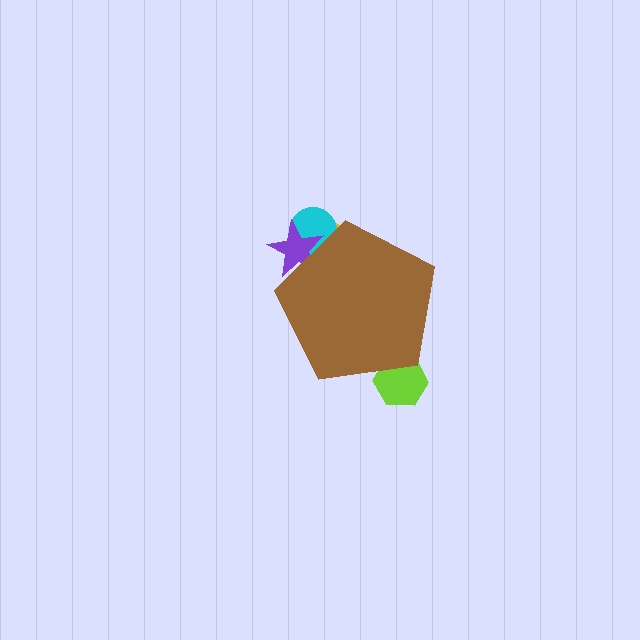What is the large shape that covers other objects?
A brown pentagon.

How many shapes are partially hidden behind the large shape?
4 shapes are partially hidden.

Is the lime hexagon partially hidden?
Yes, the lime hexagon is partially hidden behind the brown pentagon.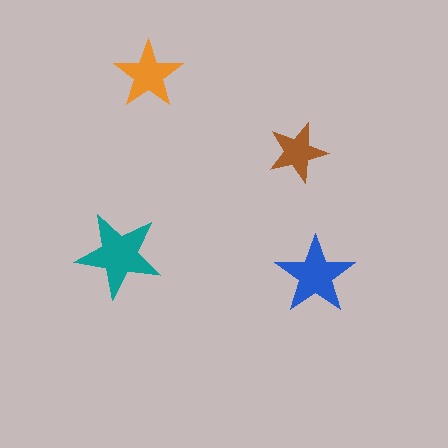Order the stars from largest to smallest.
the teal one, the blue one, the orange one, the brown one.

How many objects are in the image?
There are 4 objects in the image.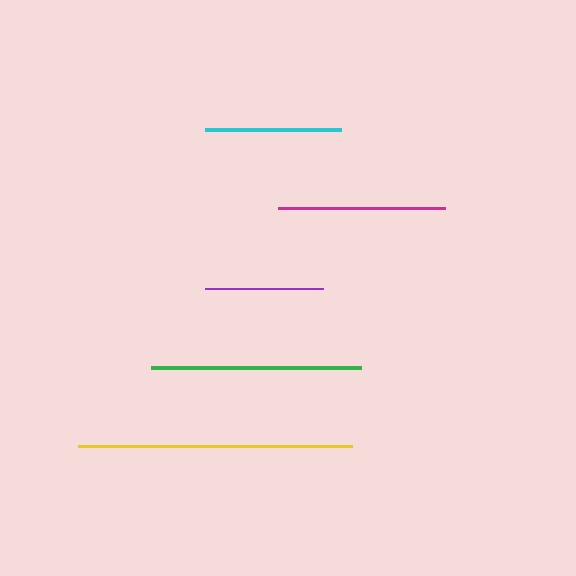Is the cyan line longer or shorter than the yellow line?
The yellow line is longer than the cyan line.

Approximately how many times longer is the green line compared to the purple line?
The green line is approximately 1.8 times the length of the purple line.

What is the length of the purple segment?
The purple segment is approximately 117 pixels long.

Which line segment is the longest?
The yellow line is the longest at approximately 274 pixels.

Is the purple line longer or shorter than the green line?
The green line is longer than the purple line.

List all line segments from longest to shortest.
From longest to shortest: yellow, green, magenta, cyan, purple.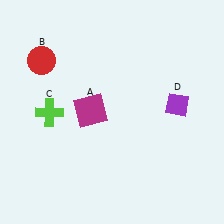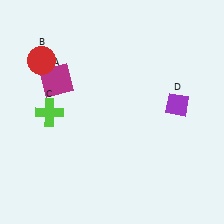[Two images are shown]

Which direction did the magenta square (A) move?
The magenta square (A) moved left.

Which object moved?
The magenta square (A) moved left.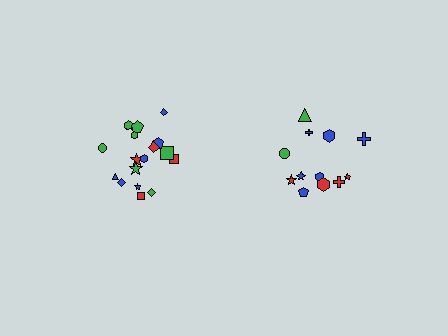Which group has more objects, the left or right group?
The left group.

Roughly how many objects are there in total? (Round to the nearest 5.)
Roughly 30 objects in total.